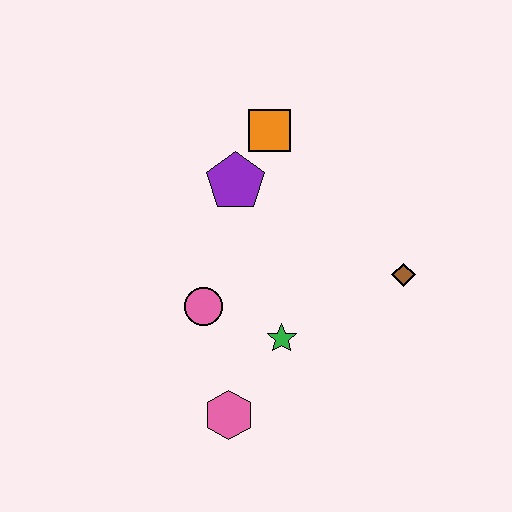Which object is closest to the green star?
The pink circle is closest to the green star.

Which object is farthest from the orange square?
The pink hexagon is farthest from the orange square.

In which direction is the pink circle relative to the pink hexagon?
The pink circle is above the pink hexagon.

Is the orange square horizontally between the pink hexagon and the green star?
Yes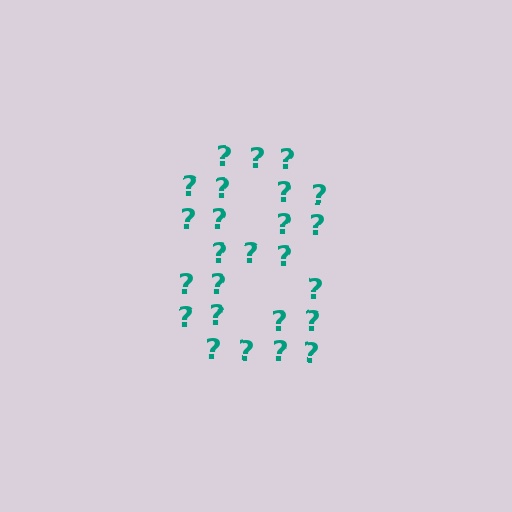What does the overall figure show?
The overall figure shows the digit 8.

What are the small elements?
The small elements are question marks.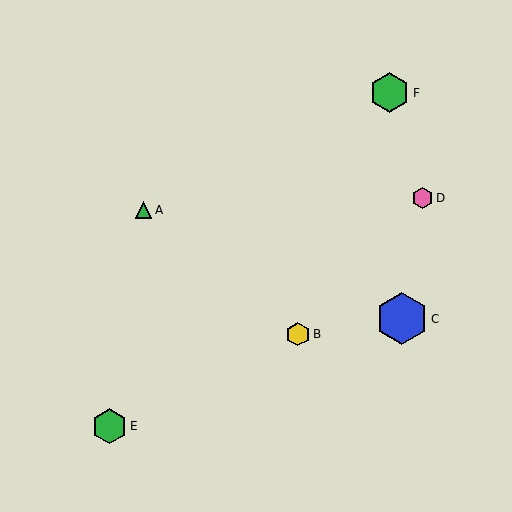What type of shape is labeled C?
Shape C is a blue hexagon.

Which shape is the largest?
The blue hexagon (labeled C) is the largest.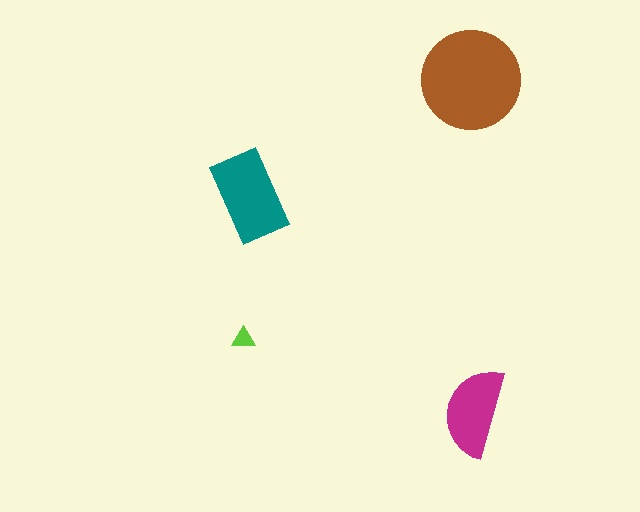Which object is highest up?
The brown circle is topmost.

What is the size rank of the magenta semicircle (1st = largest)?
3rd.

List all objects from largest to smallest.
The brown circle, the teal rectangle, the magenta semicircle, the lime triangle.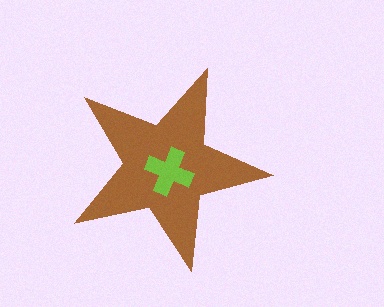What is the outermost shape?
The brown star.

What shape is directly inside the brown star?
The lime cross.